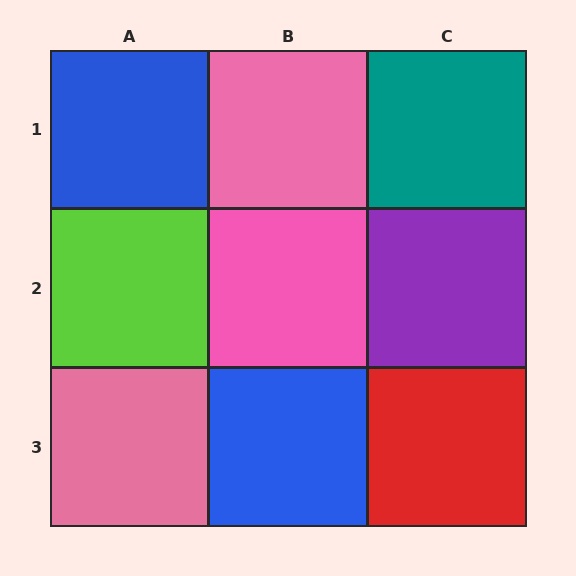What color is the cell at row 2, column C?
Purple.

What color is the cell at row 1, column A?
Blue.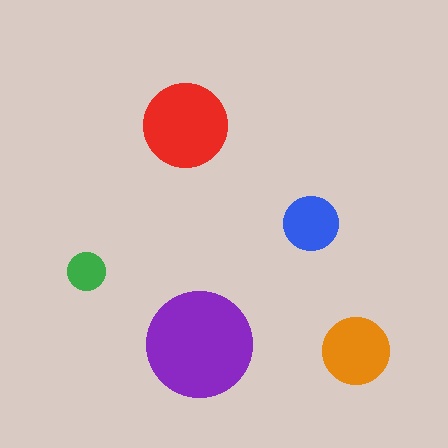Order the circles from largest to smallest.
the purple one, the red one, the orange one, the blue one, the green one.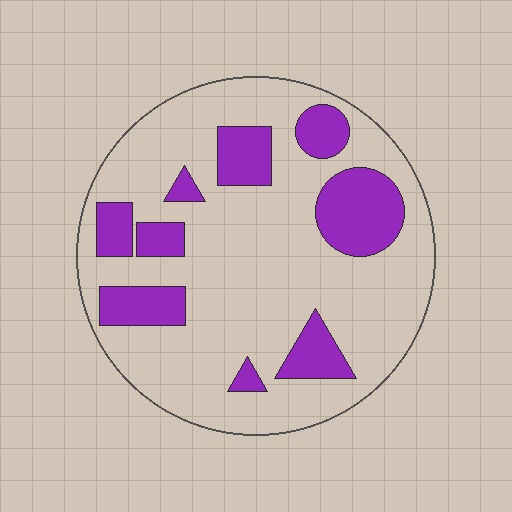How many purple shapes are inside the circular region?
9.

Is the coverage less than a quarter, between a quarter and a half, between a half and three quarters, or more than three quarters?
Less than a quarter.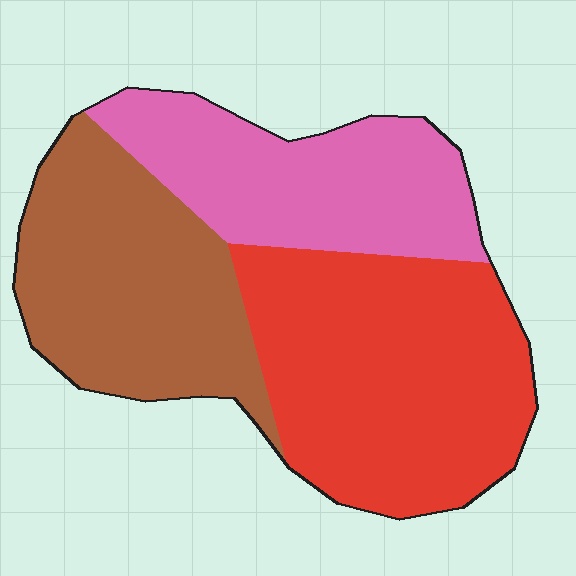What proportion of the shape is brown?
Brown covers around 30% of the shape.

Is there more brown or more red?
Red.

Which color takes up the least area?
Pink, at roughly 25%.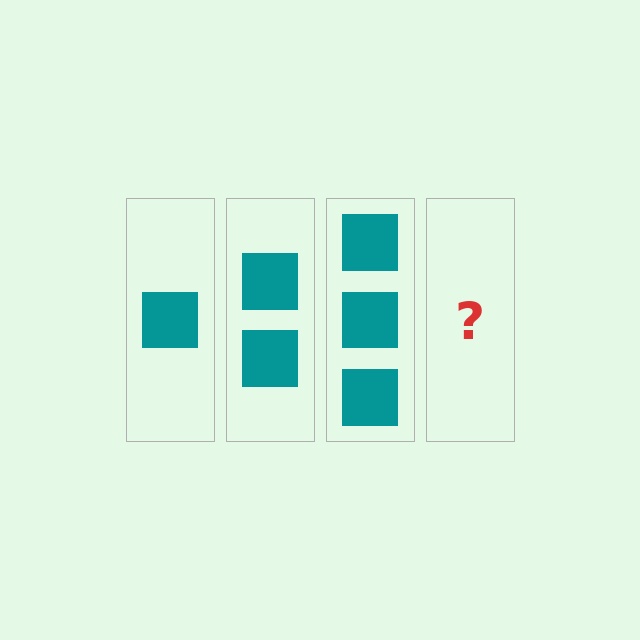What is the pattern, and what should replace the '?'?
The pattern is that each step adds one more square. The '?' should be 4 squares.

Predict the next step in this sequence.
The next step is 4 squares.